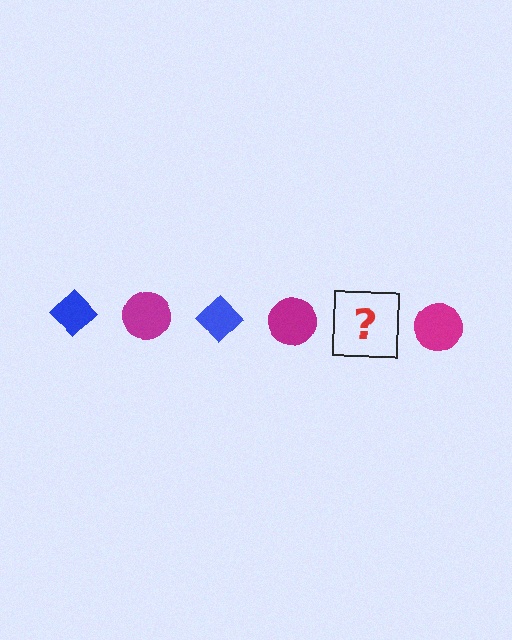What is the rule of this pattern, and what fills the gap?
The rule is that the pattern alternates between blue diamond and magenta circle. The gap should be filled with a blue diamond.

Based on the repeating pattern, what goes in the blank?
The blank should be a blue diamond.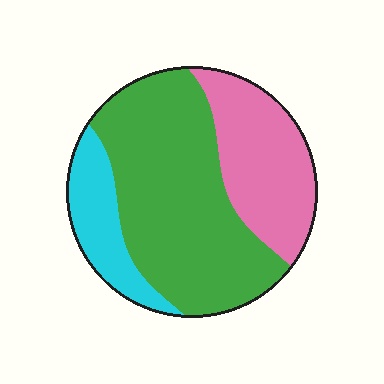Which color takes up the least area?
Cyan, at roughly 15%.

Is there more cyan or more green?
Green.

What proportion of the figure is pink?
Pink covers around 30% of the figure.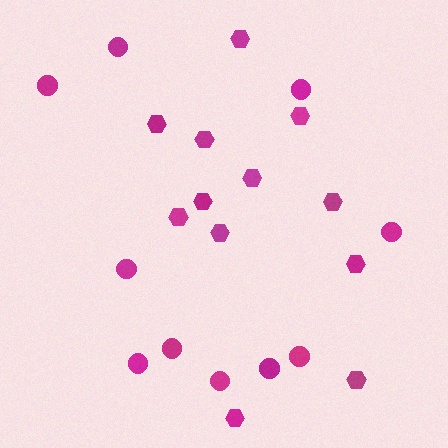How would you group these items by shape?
There are 2 groups: one group of hexagons (12) and one group of circles (10).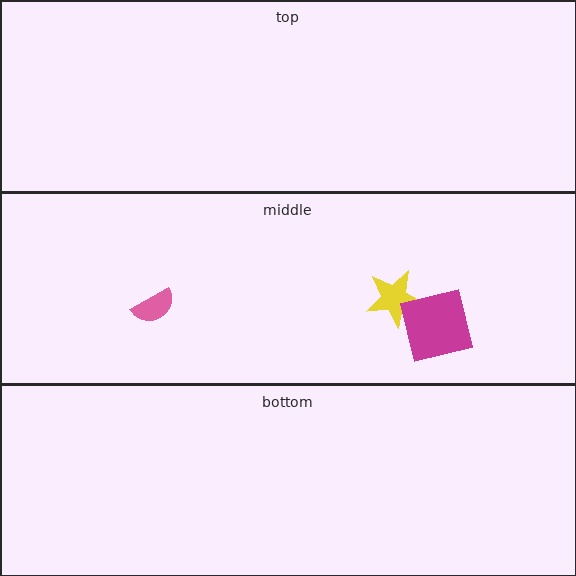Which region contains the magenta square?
The middle region.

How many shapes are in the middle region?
3.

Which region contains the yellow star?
The middle region.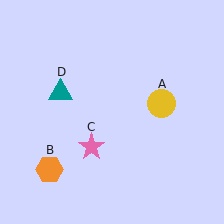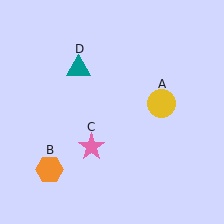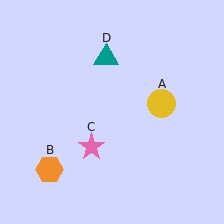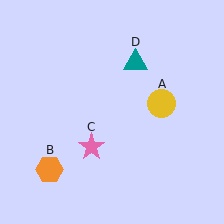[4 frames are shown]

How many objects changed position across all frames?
1 object changed position: teal triangle (object D).